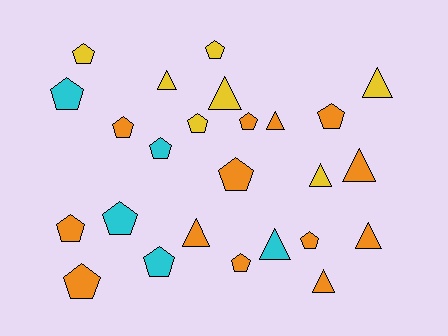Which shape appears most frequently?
Pentagon, with 15 objects.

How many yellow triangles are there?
There are 4 yellow triangles.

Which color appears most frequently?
Orange, with 13 objects.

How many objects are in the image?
There are 25 objects.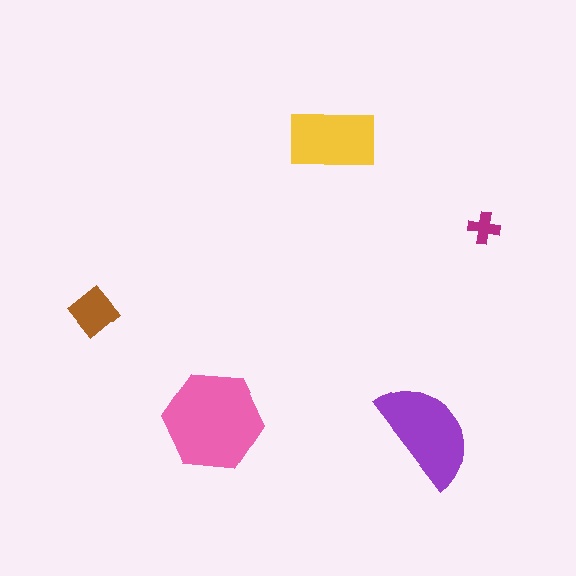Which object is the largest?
The pink hexagon.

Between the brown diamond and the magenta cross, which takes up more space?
The brown diamond.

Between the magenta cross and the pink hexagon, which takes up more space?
The pink hexagon.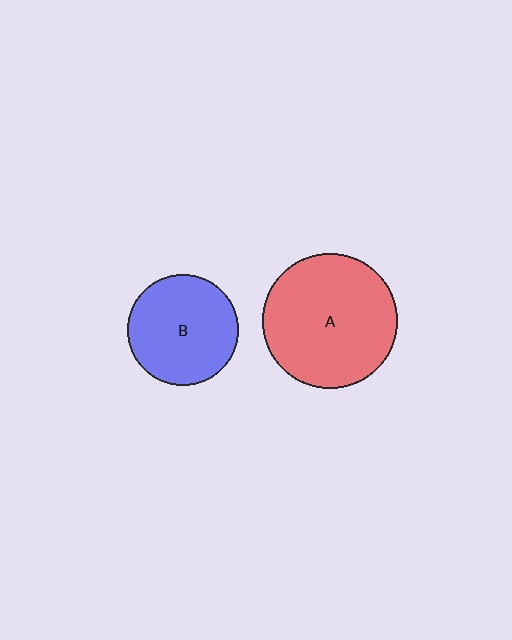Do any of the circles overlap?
No, none of the circles overlap.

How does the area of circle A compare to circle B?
Approximately 1.5 times.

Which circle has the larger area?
Circle A (red).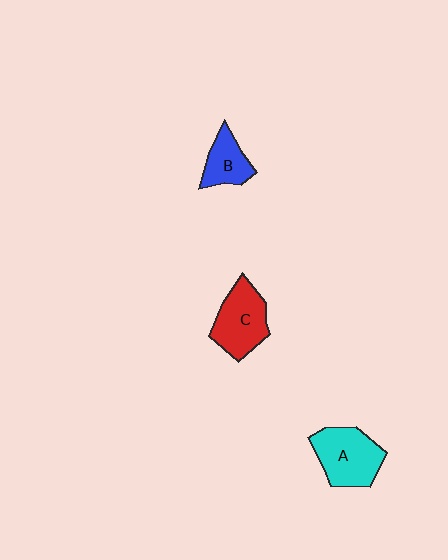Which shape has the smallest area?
Shape B (blue).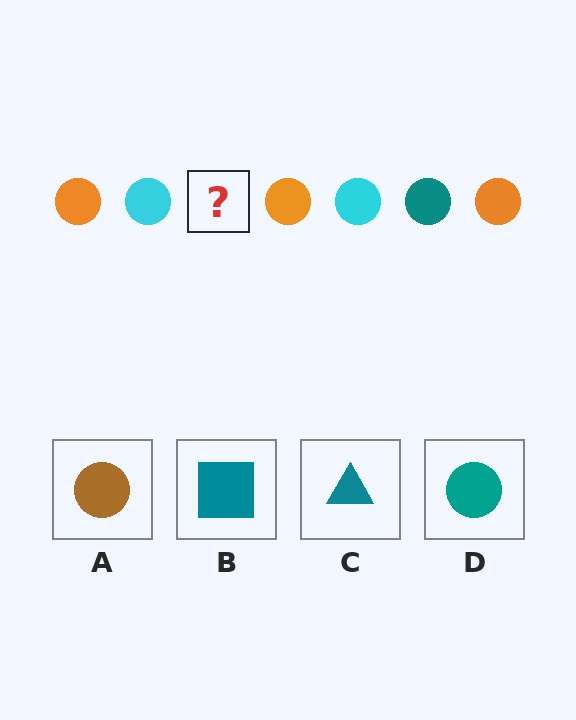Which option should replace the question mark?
Option D.